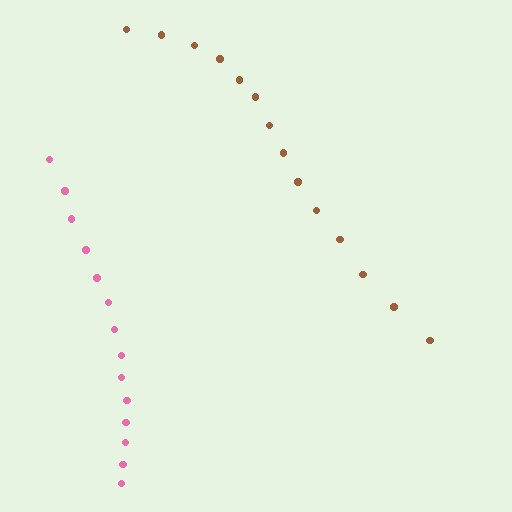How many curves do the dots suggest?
There are 2 distinct paths.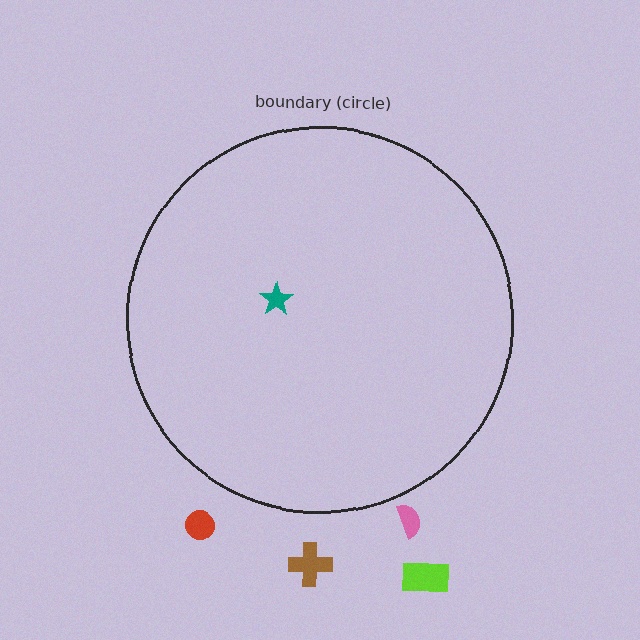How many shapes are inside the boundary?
1 inside, 4 outside.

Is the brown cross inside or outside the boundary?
Outside.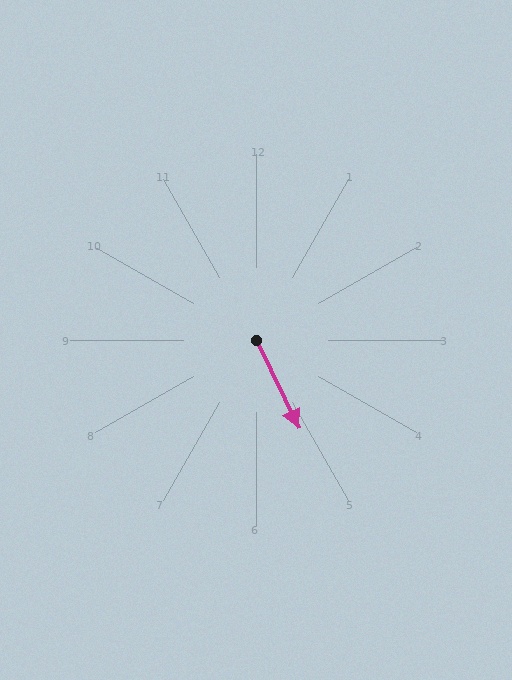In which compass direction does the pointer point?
Southeast.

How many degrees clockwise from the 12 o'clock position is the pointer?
Approximately 154 degrees.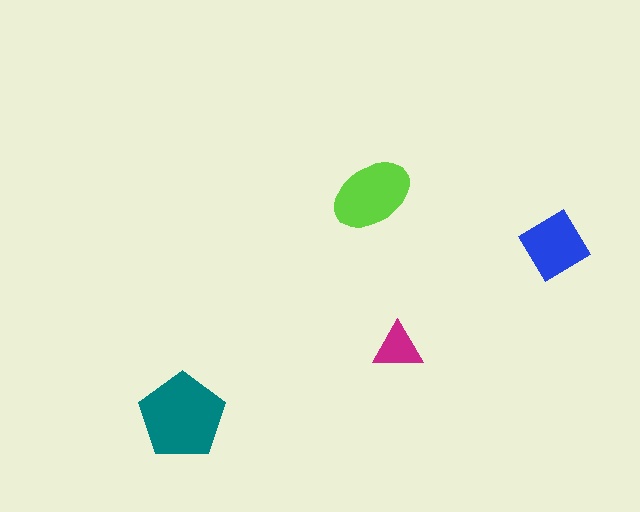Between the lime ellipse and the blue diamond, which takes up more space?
The lime ellipse.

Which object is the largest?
The teal pentagon.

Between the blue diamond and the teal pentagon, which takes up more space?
The teal pentagon.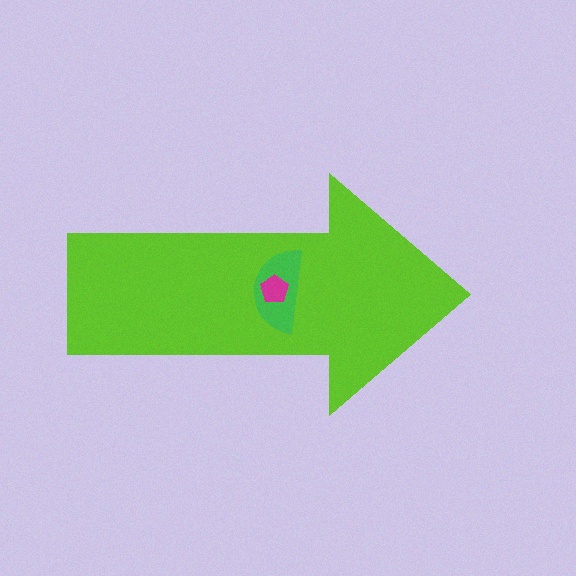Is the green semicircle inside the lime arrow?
Yes.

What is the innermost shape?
The magenta pentagon.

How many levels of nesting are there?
3.